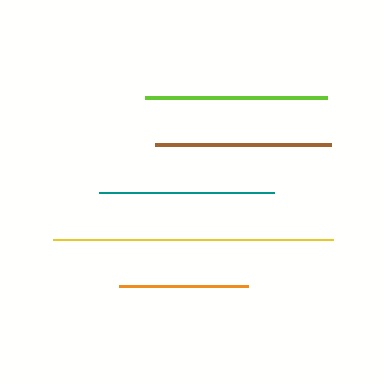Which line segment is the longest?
The yellow line is the longest at approximately 280 pixels.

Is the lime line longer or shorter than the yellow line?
The yellow line is longer than the lime line.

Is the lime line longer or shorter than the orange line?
The lime line is longer than the orange line.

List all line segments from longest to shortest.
From longest to shortest: yellow, lime, brown, teal, orange.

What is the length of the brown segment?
The brown segment is approximately 176 pixels long.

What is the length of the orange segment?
The orange segment is approximately 129 pixels long.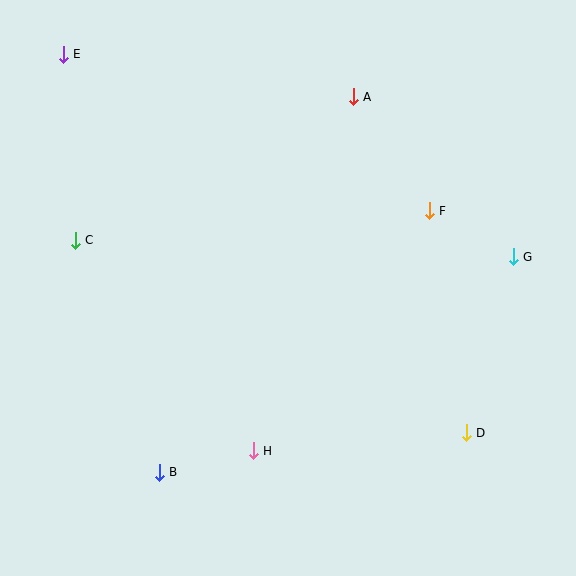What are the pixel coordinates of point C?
Point C is at (75, 240).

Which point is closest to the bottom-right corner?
Point D is closest to the bottom-right corner.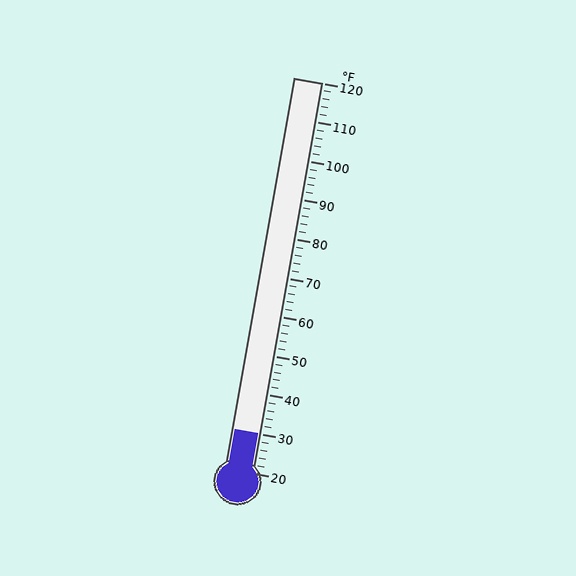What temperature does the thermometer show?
The thermometer shows approximately 30°F.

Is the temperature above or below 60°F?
The temperature is below 60°F.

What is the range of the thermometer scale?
The thermometer scale ranges from 20°F to 120°F.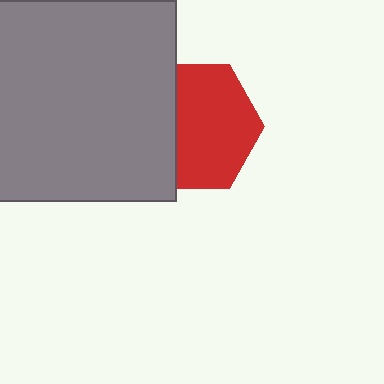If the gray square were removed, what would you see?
You would see the complete red hexagon.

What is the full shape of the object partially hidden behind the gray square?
The partially hidden object is a red hexagon.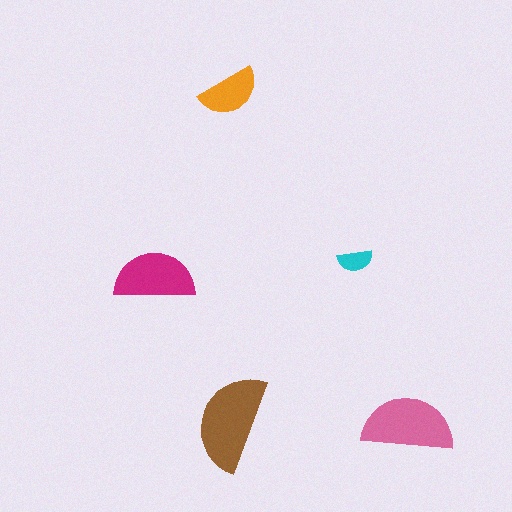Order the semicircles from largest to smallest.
the brown one, the pink one, the magenta one, the orange one, the cyan one.